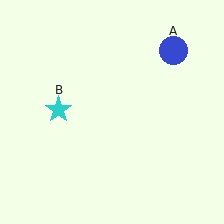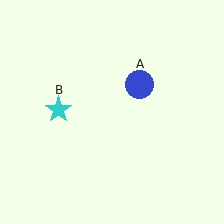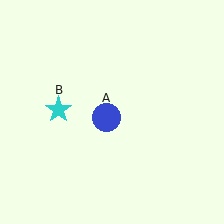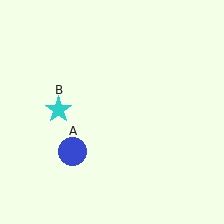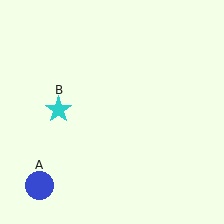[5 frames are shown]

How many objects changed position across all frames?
1 object changed position: blue circle (object A).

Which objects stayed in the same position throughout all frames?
Cyan star (object B) remained stationary.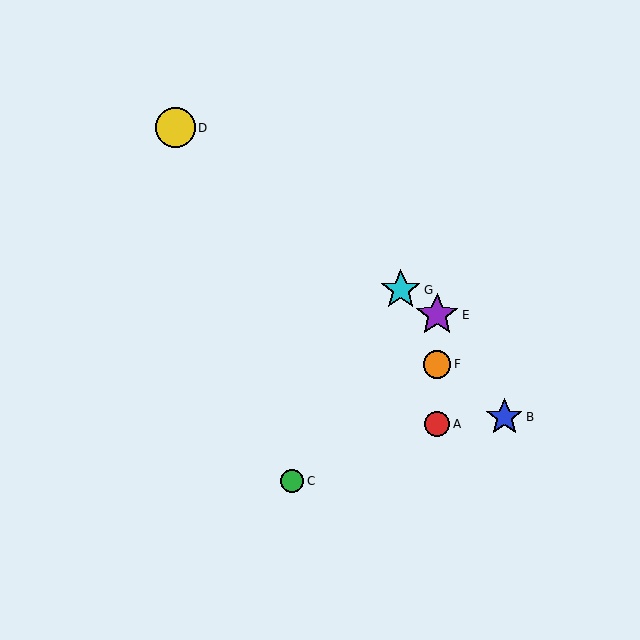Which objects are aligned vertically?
Objects A, E, F are aligned vertically.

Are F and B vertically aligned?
No, F is at x≈437 and B is at x≈504.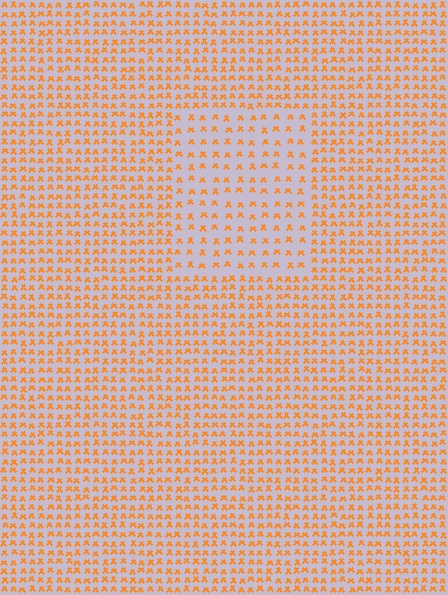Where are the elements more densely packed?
The elements are more densely packed outside the rectangle boundary.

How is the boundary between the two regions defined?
The boundary is defined by a change in element density (approximately 1.8x ratio). All elements are the same color, size, and shape.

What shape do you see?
I see a rectangle.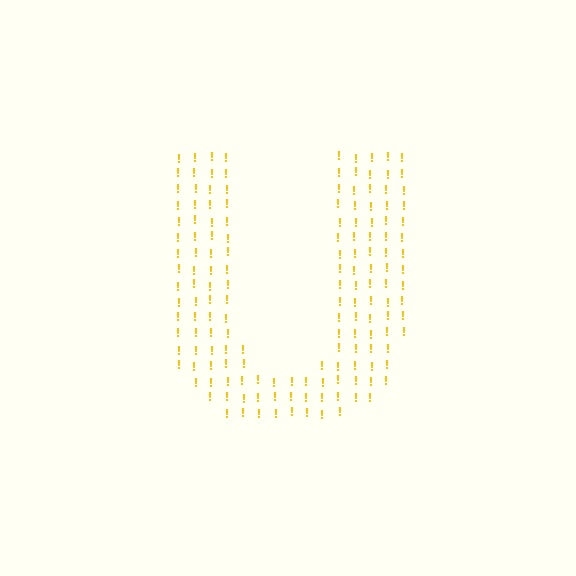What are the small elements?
The small elements are exclamation marks.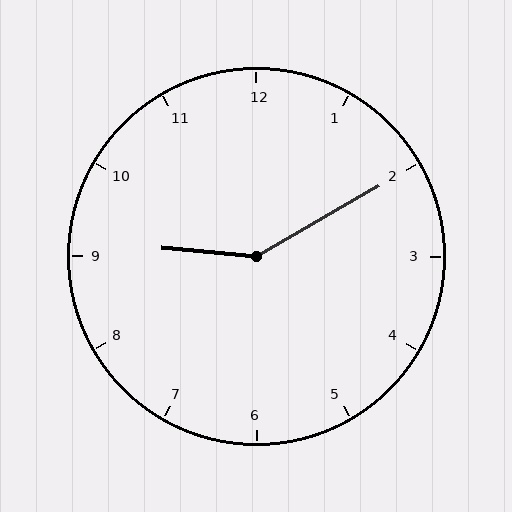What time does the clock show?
9:10.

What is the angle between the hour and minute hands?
Approximately 145 degrees.